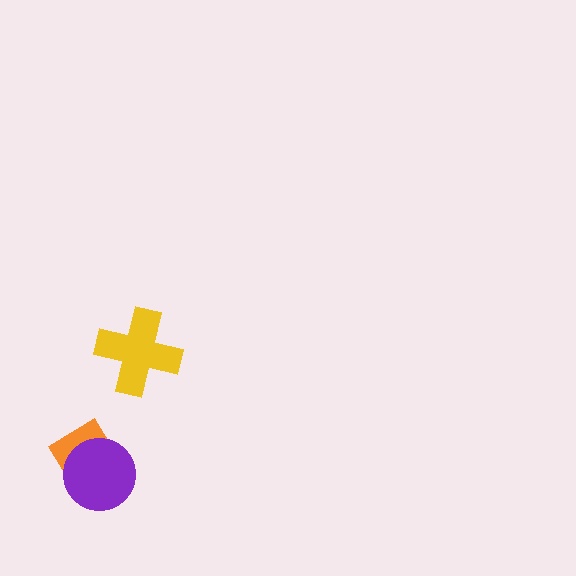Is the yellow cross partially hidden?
No, no other shape covers it.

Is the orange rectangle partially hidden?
Yes, it is partially covered by another shape.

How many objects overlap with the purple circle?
1 object overlaps with the purple circle.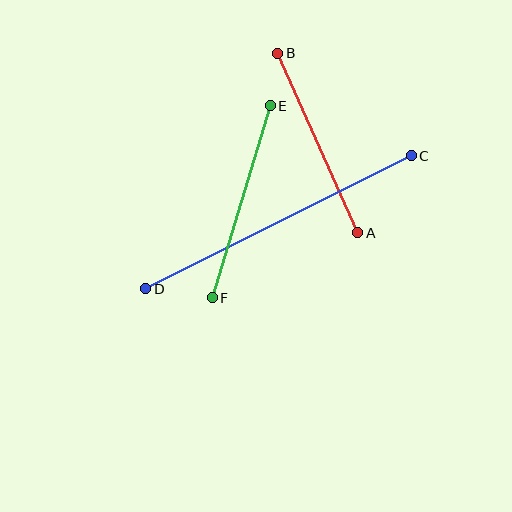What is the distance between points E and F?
The distance is approximately 201 pixels.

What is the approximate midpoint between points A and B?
The midpoint is at approximately (318, 143) pixels.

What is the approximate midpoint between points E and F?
The midpoint is at approximately (241, 202) pixels.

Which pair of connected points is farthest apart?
Points C and D are farthest apart.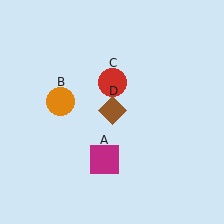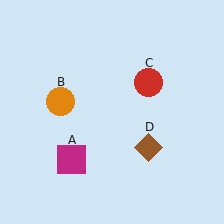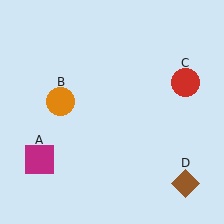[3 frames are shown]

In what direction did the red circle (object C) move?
The red circle (object C) moved right.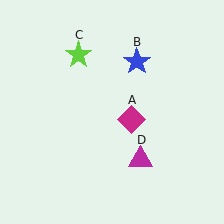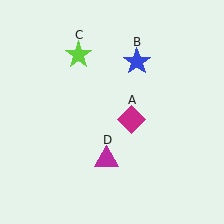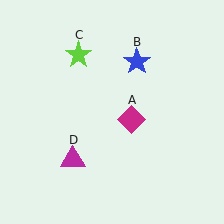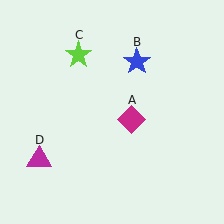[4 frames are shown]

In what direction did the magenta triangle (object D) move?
The magenta triangle (object D) moved left.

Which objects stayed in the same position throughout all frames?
Magenta diamond (object A) and blue star (object B) and lime star (object C) remained stationary.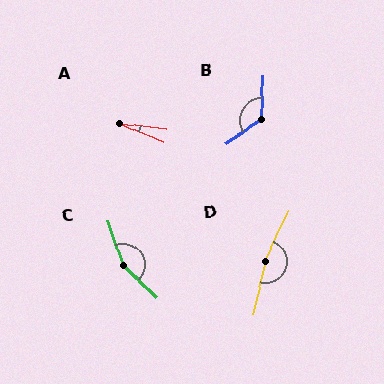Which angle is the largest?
D, at approximately 168 degrees.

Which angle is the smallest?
A, at approximately 16 degrees.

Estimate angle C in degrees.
Approximately 154 degrees.